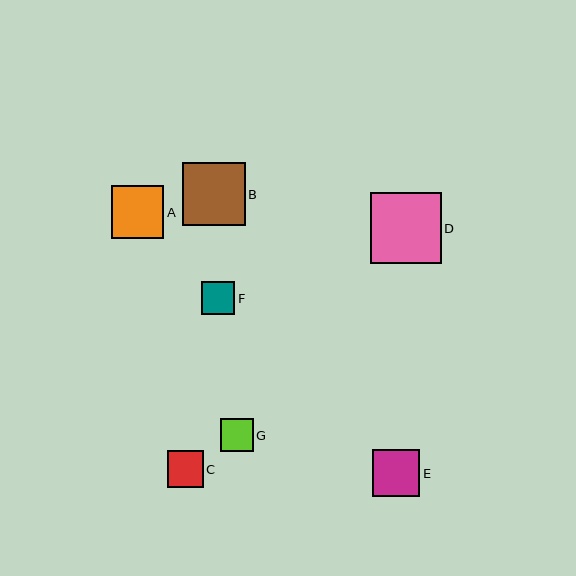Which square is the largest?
Square D is the largest with a size of approximately 71 pixels.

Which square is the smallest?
Square G is the smallest with a size of approximately 33 pixels.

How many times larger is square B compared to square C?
Square B is approximately 1.8 times the size of square C.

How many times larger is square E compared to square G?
Square E is approximately 1.4 times the size of square G.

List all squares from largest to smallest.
From largest to smallest: D, B, A, E, C, F, G.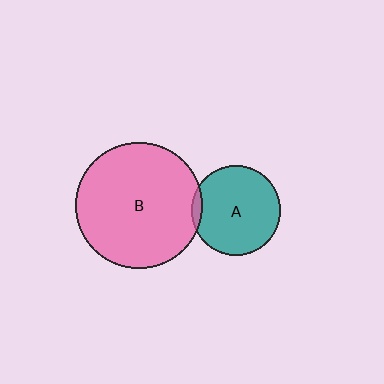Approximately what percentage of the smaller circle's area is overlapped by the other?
Approximately 5%.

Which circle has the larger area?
Circle B (pink).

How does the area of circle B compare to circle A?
Approximately 2.0 times.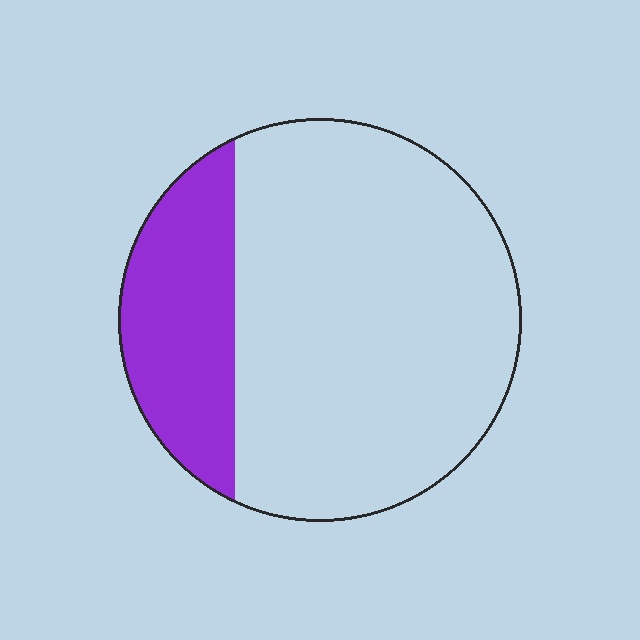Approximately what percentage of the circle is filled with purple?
Approximately 25%.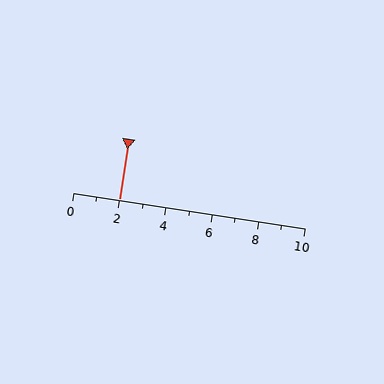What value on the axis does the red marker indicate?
The marker indicates approximately 2.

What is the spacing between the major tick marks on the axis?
The major ticks are spaced 2 apart.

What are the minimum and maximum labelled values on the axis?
The axis runs from 0 to 10.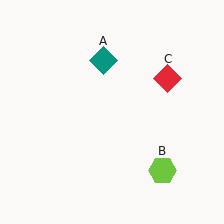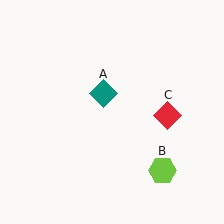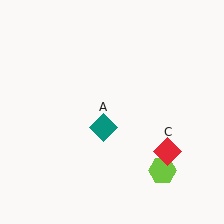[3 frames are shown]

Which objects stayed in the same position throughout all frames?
Lime hexagon (object B) remained stationary.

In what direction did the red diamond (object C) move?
The red diamond (object C) moved down.